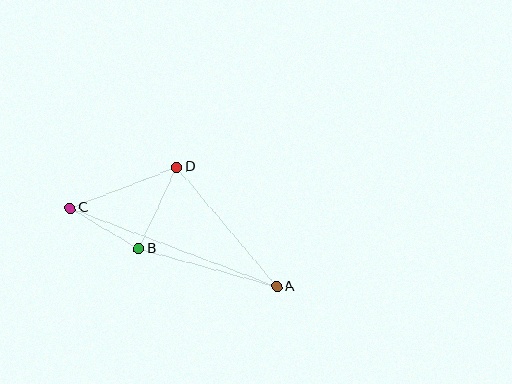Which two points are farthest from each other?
Points A and C are farthest from each other.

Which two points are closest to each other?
Points B and C are closest to each other.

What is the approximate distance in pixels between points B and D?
The distance between B and D is approximately 90 pixels.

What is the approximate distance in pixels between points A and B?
The distance between A and B is approximately 143 pixels.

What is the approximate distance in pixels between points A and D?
The distance between A and D is approximately 156 pixels.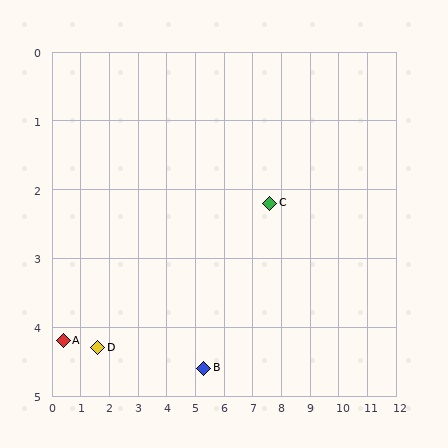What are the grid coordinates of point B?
Point B is at approximately (5.3, 4.6).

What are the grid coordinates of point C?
Point C is at approximately (7.6, 2.2).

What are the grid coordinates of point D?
Point D is at approximately (1.6, 4.3).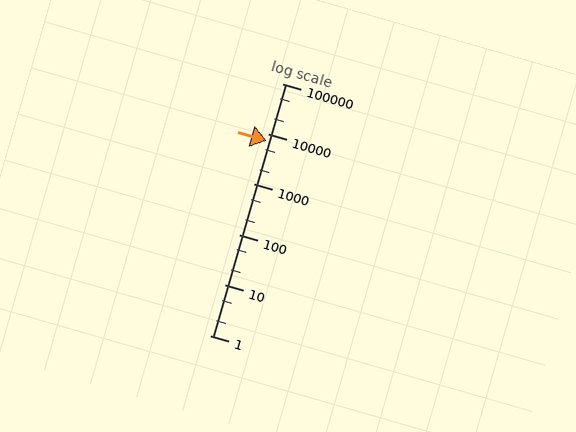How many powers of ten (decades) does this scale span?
The scale spans 5 decades, from 1 to 100000.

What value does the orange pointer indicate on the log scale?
The pointer indicates approximately 7300.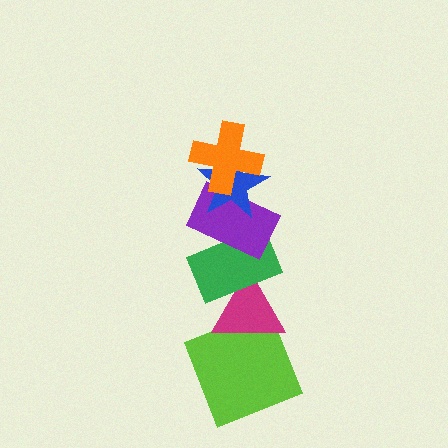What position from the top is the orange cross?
The orange cross is 1st from the top.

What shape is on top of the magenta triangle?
The green rectangle is on top of the magenta triangle.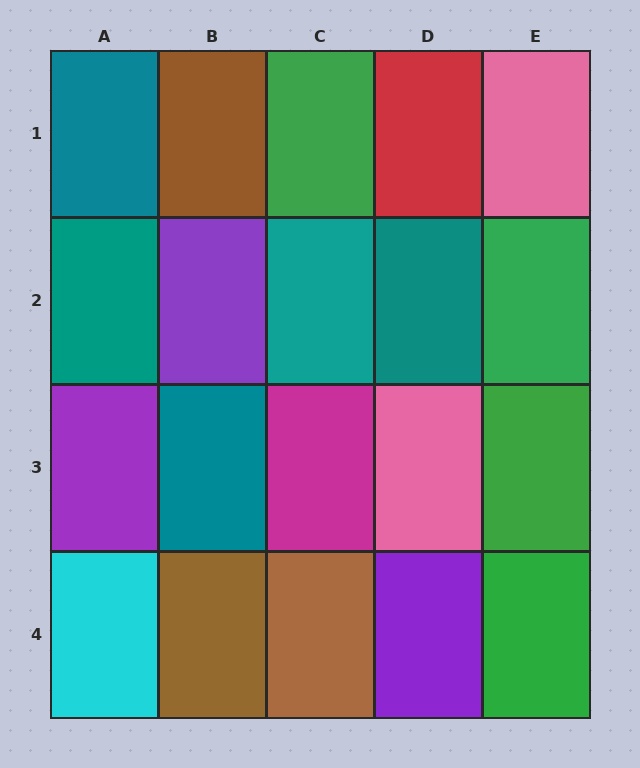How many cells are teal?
5 cells are teal.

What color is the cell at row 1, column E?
Pink.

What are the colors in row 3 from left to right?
Purple, teal, magenta, pink, green.